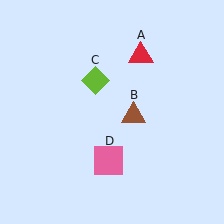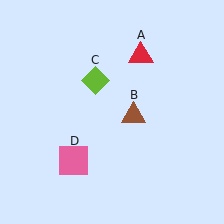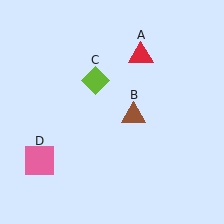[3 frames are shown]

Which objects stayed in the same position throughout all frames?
Red triangle (object A) and brown triangle (object B) and lime diamond (object C) remained stationary.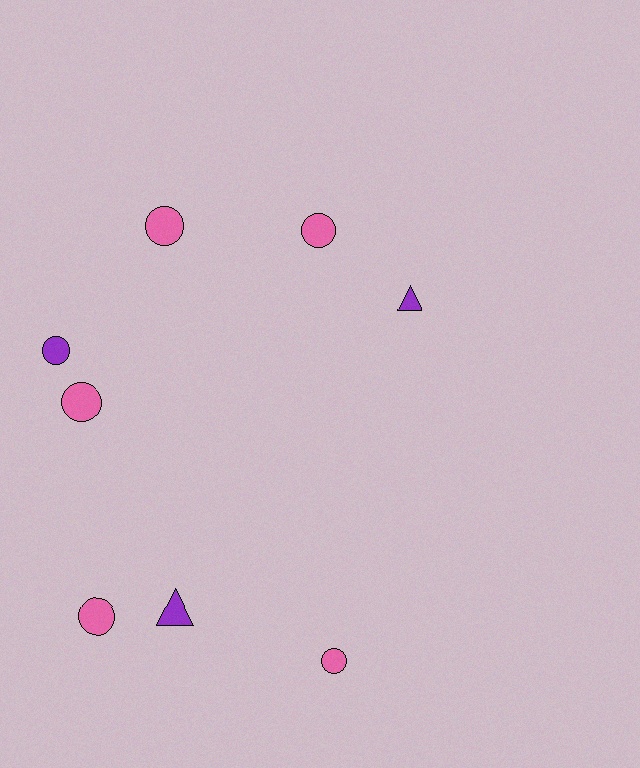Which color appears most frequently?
Pink, with 5 objects.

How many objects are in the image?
There are 8 objects.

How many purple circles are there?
There is 1 purple circle.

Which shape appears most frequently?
Circle, with 6 objects.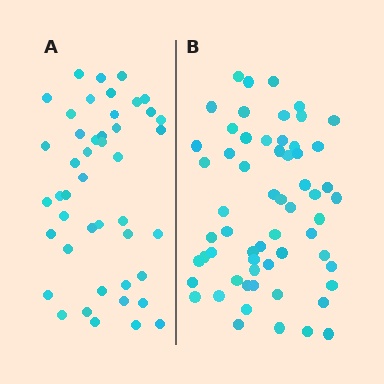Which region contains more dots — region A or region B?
Region B (the right region) has more dots.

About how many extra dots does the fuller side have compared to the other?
Region B has approximately 15 more dots than region A.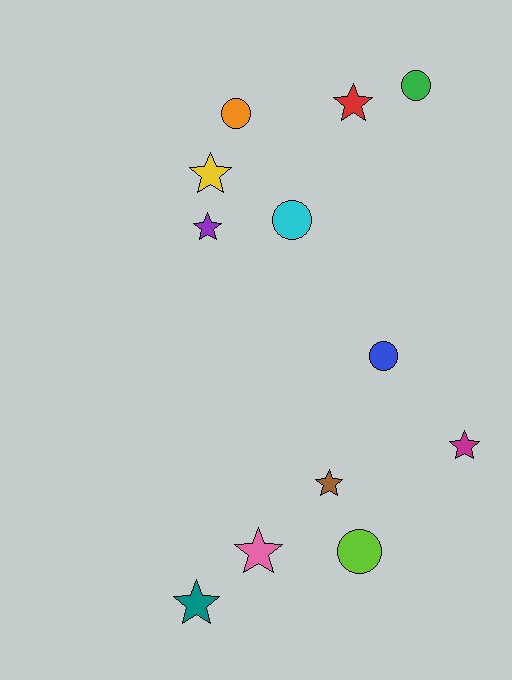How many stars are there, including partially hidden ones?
There are 7 stars.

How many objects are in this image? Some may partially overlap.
There are 12 objects.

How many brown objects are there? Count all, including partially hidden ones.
There is 1 brown object.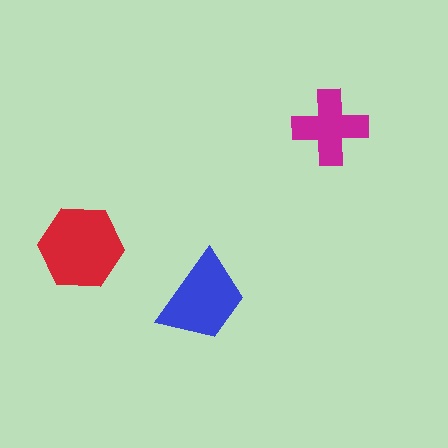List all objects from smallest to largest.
The magenta cross, the blue trapezoid, the red hexagon.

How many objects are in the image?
There are 3 objects in the image.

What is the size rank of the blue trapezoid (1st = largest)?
2nd.